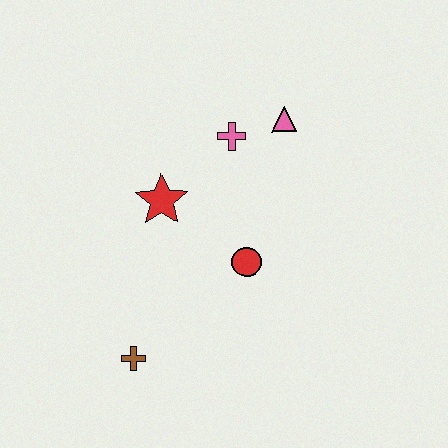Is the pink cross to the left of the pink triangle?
Yes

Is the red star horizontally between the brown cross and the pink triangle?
Yes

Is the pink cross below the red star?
No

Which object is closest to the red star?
The pink cross is closest to the red star.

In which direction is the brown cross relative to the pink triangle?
The brown cross is below the pink triangle.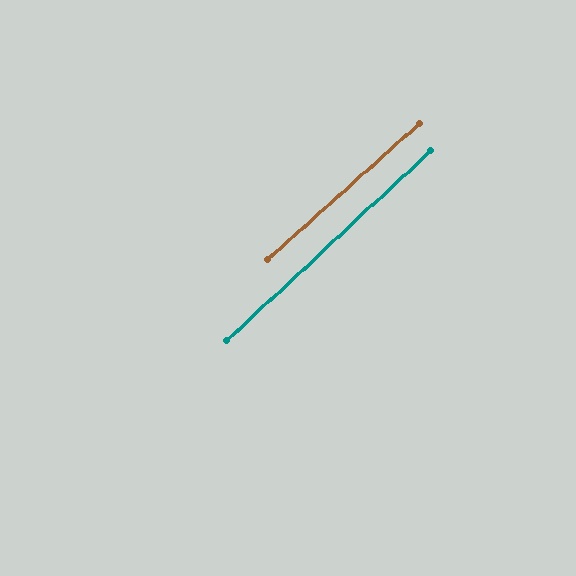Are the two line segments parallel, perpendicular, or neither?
Parallel — their directions differ by only 1.2°.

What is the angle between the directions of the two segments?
Approximately 1 degree.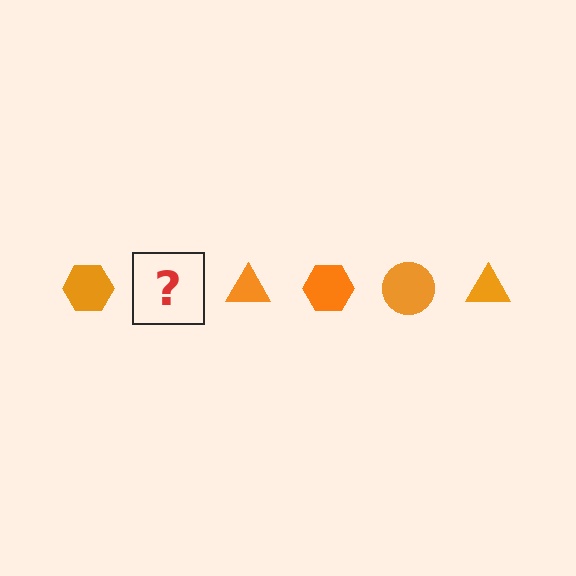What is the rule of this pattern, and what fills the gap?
The rule is that the pattern cycles through hexagon, circle, triangle shapes in orange. The gap should be filled with an orange circle.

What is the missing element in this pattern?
The missing element is an orange circle.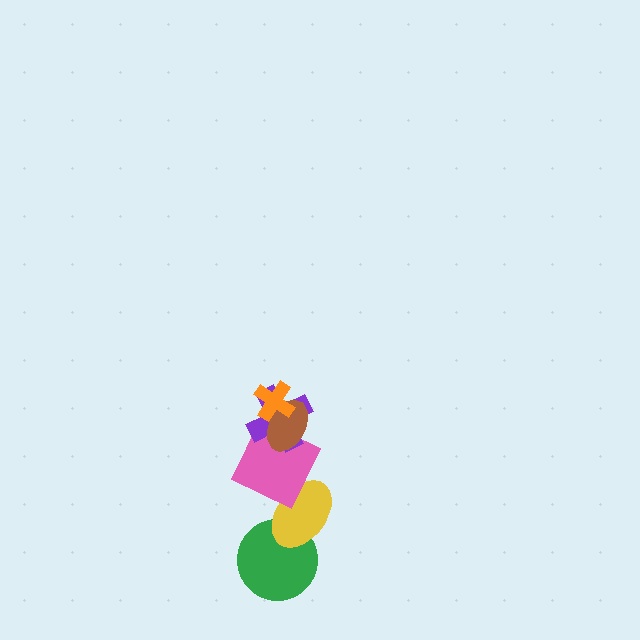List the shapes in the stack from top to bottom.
From top to bottom: the orange cross, the brown ellipse, the purple cross, the pink square, the yellow ellipse, the green circle.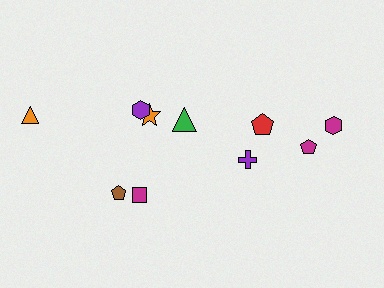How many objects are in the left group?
There are 6 objects.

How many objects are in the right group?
There are 4 objects.